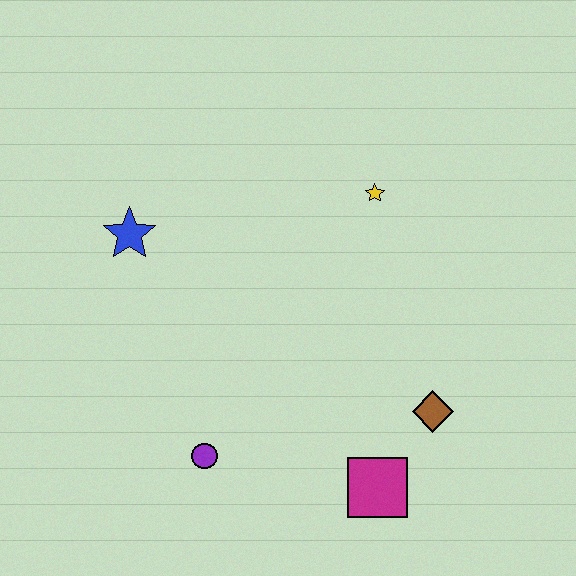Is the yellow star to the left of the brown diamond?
Yes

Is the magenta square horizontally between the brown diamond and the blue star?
Yes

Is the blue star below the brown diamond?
No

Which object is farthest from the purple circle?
The yellow star is farthest from the purple circle.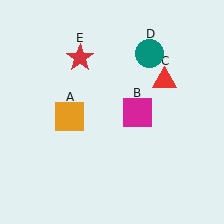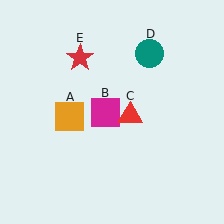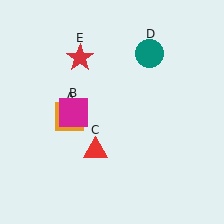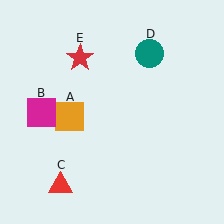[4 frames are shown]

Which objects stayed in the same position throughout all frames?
Orange square (object A) and teal circle (object D) and red star (object E) remained stationary.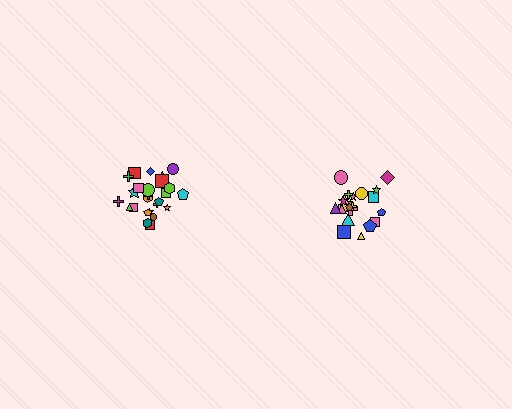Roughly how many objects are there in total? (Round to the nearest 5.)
Roughly 45 objects in total.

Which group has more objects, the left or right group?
The left group.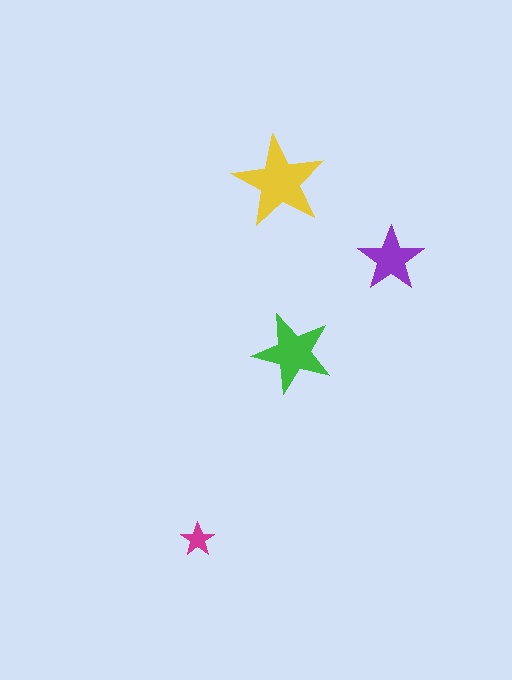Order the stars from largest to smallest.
the yellow one, the green one, the purple one, the magenta one.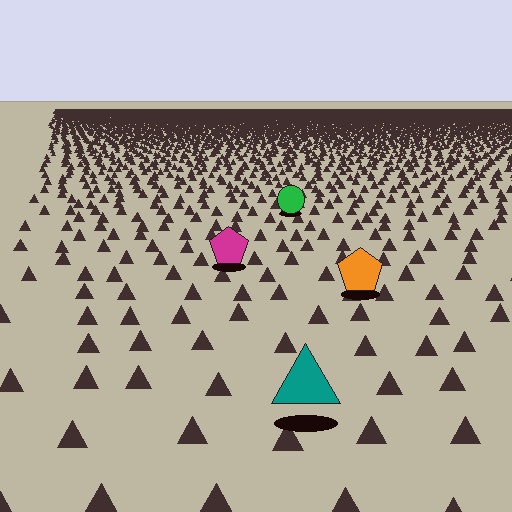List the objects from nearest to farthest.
From nearest to farthest: the teal triangle, the orange pentagon, the magenta pentagon, the green circle.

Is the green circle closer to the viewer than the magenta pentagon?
No. The magenta pentagon is closer — you can tell from the texture gradient: the ground texture is coarser near it.